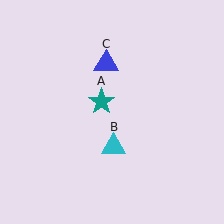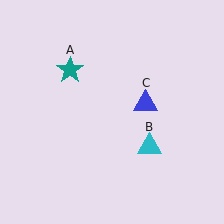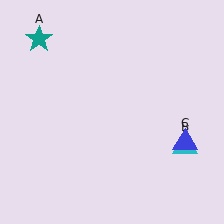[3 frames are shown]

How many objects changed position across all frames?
3 objects changed position: teal star (object A), cyan triangle (object B), blue triangle (object C).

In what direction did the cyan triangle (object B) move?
The cyan triangle (object B) moved right.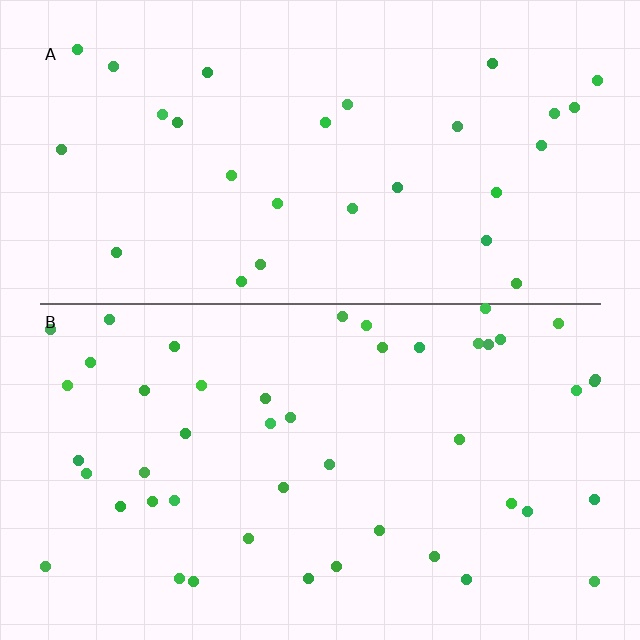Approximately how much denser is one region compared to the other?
Approximately 1.7× — region B over region A.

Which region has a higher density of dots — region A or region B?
B (the bottom).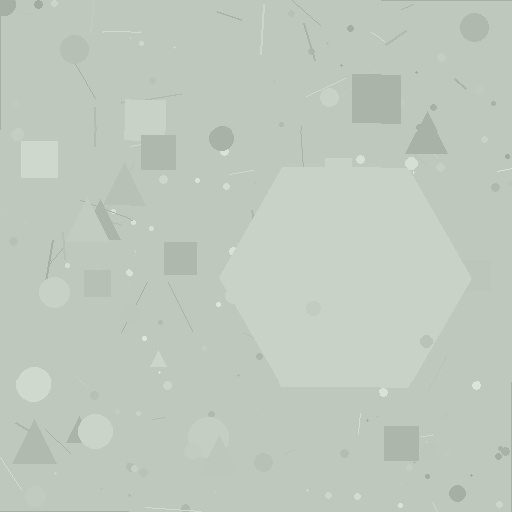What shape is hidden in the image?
A hexagon is hidden in the image.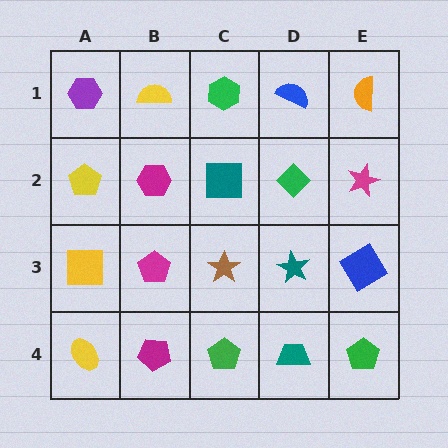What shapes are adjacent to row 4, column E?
A blue diamond (row 3, column E), a teal trapezoid (row 4, column D).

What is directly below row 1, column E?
A magenta star.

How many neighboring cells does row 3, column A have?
3.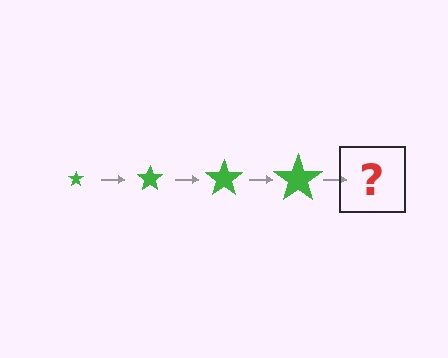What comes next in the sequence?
The next element should be a green star, larger than the previous one.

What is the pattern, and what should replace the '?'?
The pattern is that the star gets progressively larger each step. The '?' should be a green star, larger than the previous one.